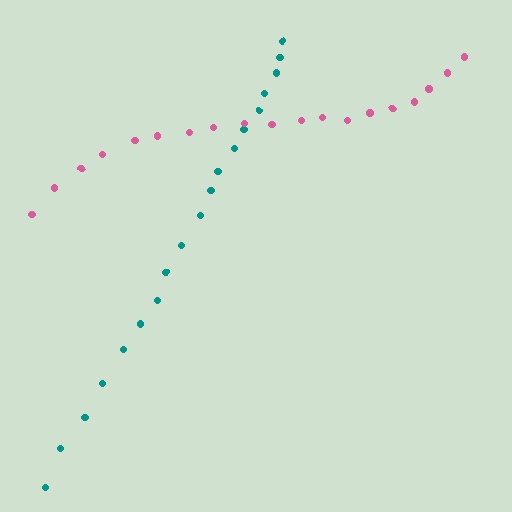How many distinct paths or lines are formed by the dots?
There are 2 distinct paths.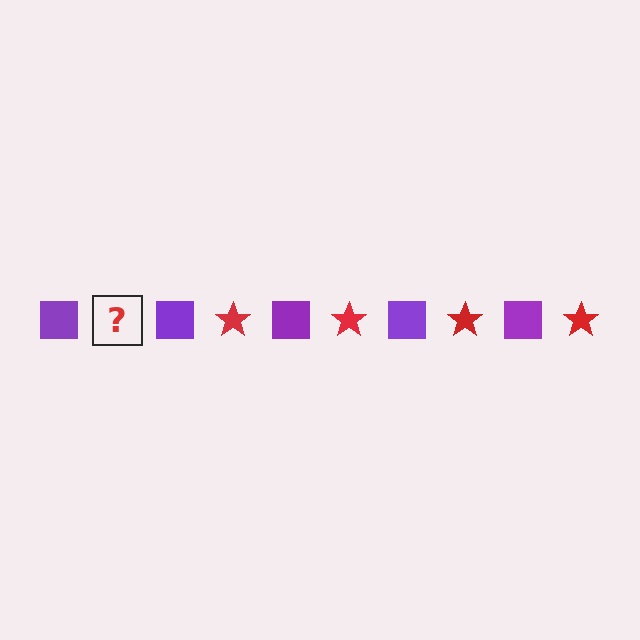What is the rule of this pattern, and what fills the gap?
The rule is that the pattern alternates between purple square and red star. The gap should be filled with a red star.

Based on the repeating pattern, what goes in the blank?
The blank should be a red star.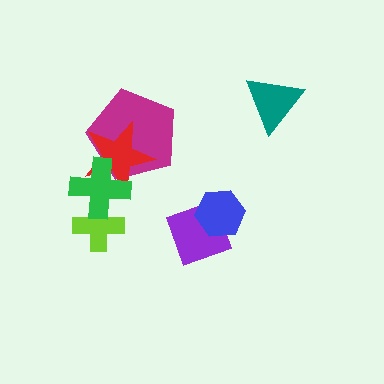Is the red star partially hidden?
Yes, it is partially covered by another shape.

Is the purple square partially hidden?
Yes, it is partially covered by another shape.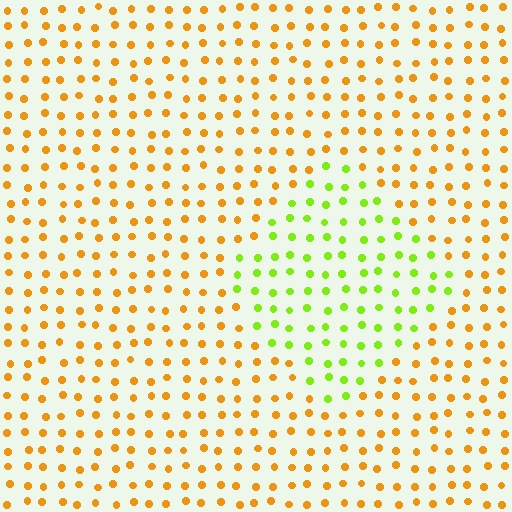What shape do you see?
I see a diamond.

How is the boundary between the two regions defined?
The boundary is defined purely by a slight shift in hue (about 55 degrees). Spacing, size, and orientation are identical on both sides.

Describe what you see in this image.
The image is filled with small orange elements in a uniform arrangement. A diamond-shaped region is visible where the elements are tinted to a slightly different hue, forming a subtle color boundary.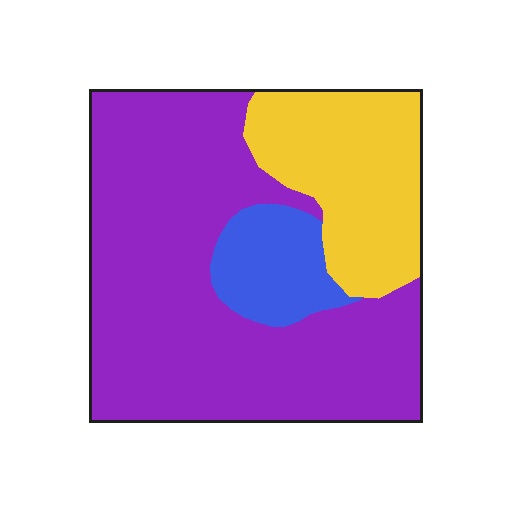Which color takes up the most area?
Purple, at roughly 65%.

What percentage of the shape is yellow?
Yellow covers 24% of the shape.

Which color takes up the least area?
Blue, at roughly 10%.